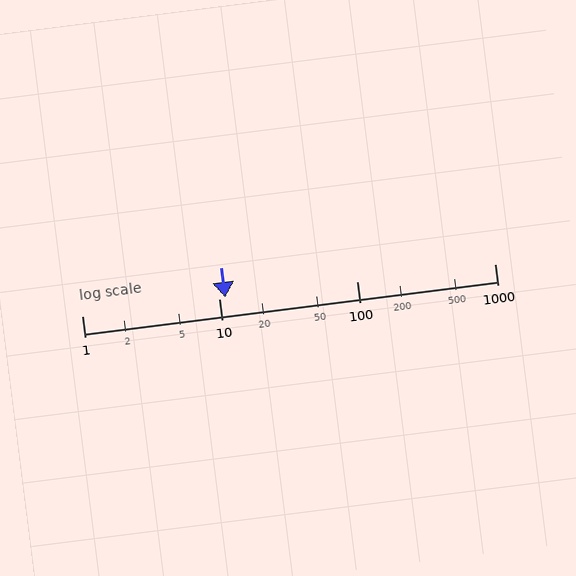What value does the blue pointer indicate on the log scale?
The pointer indicates approximately 11.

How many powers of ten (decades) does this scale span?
The scale spans 3 decades, from 1 to 1000.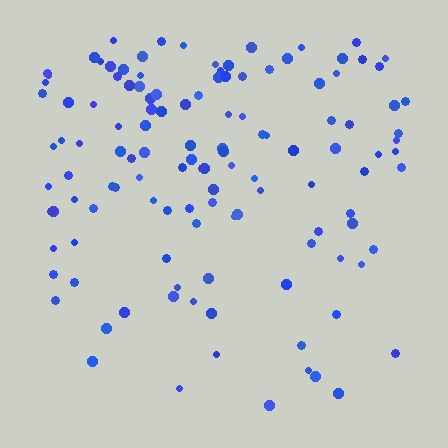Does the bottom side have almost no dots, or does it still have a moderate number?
Still a moderate number, just noticeably fewer than the top.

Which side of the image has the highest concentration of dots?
The top.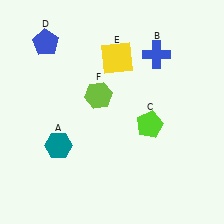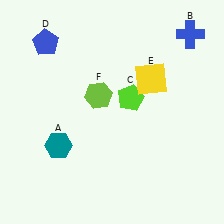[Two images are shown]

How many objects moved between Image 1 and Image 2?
3 objects moved between the two images.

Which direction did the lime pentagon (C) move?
The lime pentagon (C) moved up.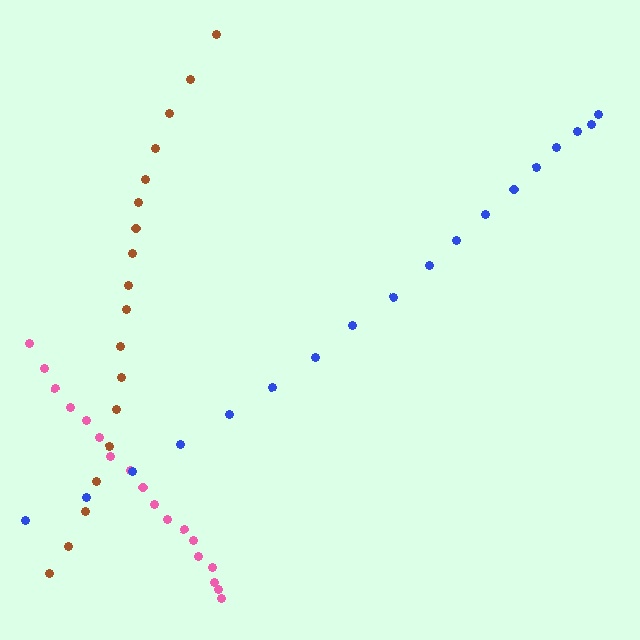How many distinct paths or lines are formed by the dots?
There are 3 distinct paths.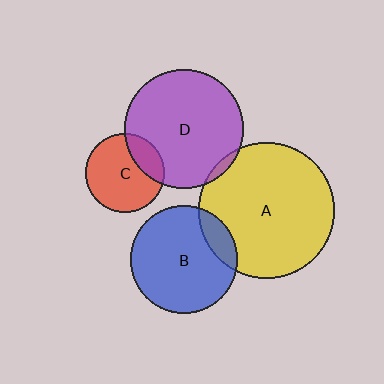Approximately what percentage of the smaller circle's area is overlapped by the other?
Approximately 15%.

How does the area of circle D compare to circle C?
Approximately 2.3 times.